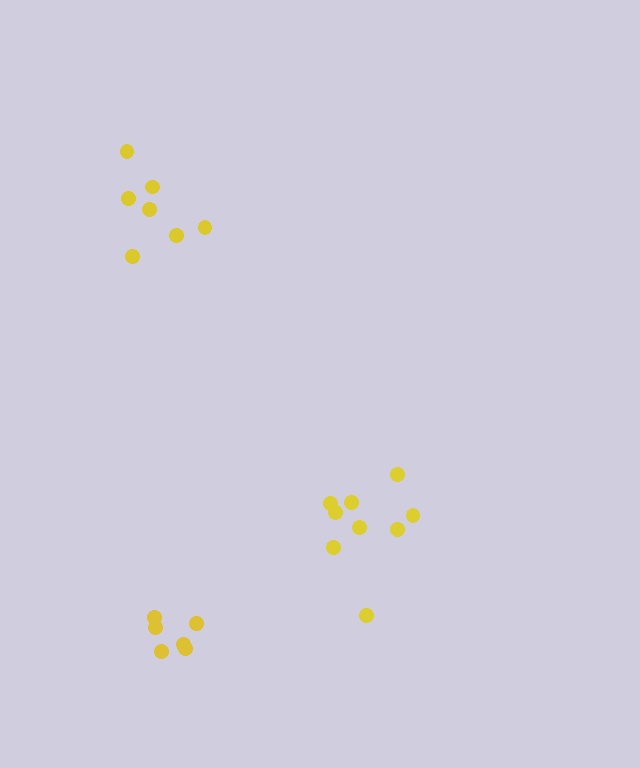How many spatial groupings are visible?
There are 3 spatial groupings.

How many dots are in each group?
Group 1: 6 dots, Group 2: 9 dots, Group 3: 7 dots (22 total).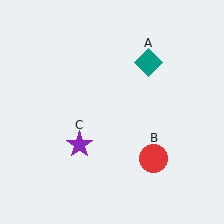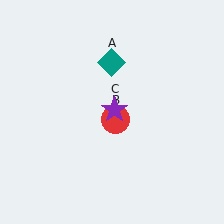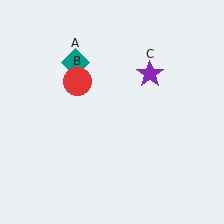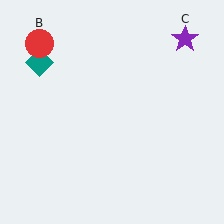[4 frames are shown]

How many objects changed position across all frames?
3 objects changed position: teal diamond (object A), red circle (object B), purple star (object C).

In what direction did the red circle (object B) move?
The red circle (object B) moved up and to the left.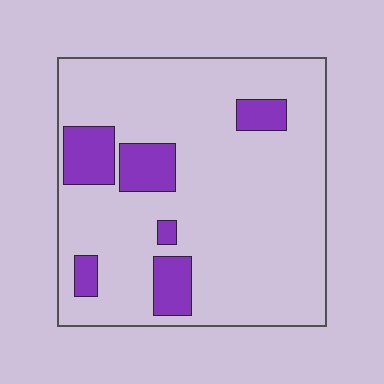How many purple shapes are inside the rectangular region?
6.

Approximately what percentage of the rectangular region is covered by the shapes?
Approximately 15%.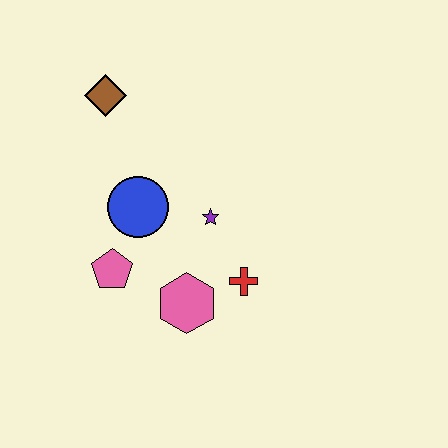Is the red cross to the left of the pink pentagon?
No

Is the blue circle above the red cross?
Yes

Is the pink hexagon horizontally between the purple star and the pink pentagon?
Yes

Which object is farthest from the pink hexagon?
The brown diamond is farthest from the pink hexagon.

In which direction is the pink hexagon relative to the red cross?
The pink hexagon is to the left of the red cross.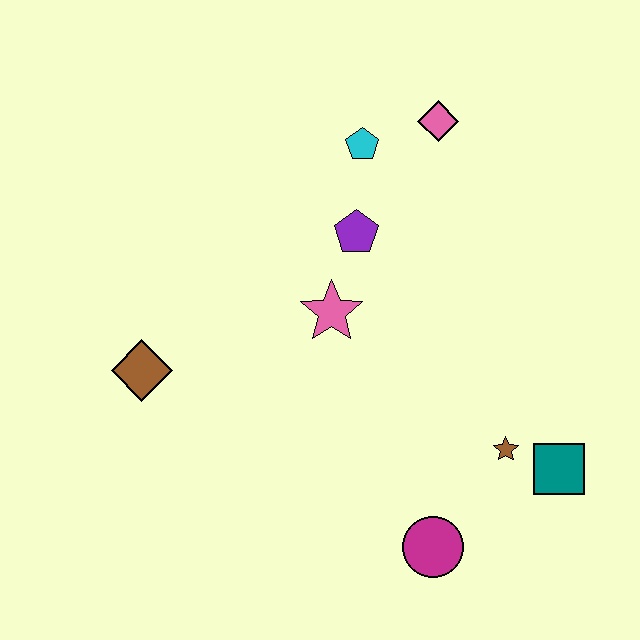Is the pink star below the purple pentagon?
Yes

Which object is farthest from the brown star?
The brown diamond is farthest from the brown star.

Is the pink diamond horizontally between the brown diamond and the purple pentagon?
No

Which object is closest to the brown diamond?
The pink star is closest to the brown diamond.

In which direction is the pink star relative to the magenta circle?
The pink star is above the magenta circle.